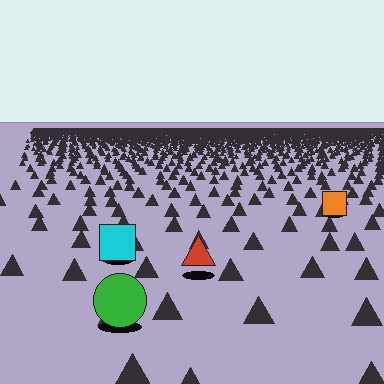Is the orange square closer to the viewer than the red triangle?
No. The red triangle is closer — you can tell from the texture gradient: the ground texture is coarser near it.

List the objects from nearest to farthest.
From nearest to farthest: the green circle, the red triangle, the cyan square, the orange square.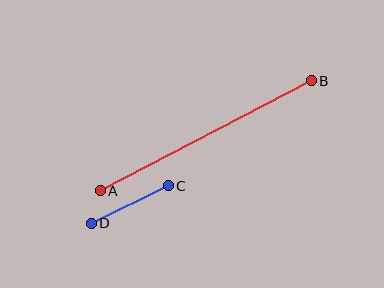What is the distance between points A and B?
The distance is approximately 238 pixels.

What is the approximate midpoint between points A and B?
The midpoint is at approximately (206, 136) pixels.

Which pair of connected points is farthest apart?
Points A and B are farthest apart.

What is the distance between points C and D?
The distance is approximately 86 pixels.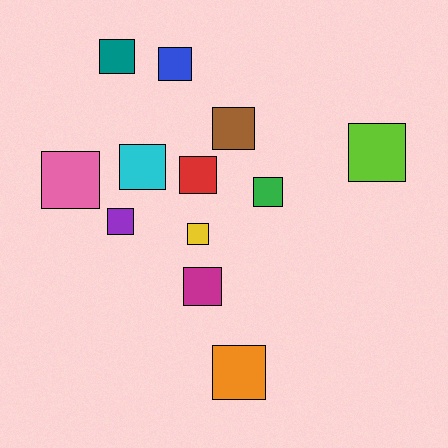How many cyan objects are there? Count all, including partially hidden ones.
There is 1 cyan object.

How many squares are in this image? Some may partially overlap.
There are 12 squares.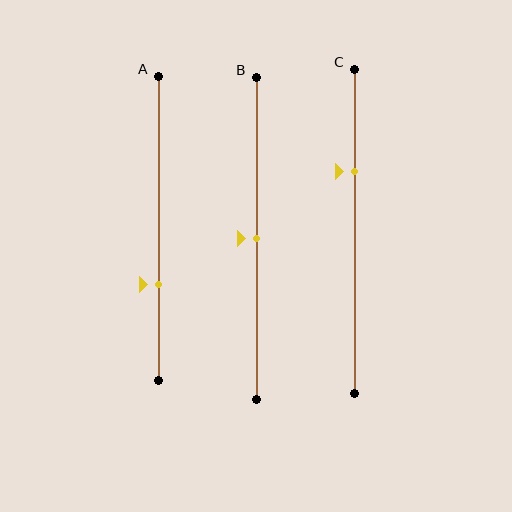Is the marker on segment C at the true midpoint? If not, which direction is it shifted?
No, the marker on segment C is shifted upward by about 18% of the segment length.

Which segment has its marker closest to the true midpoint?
Segment B has its marker closest to the true midpoint.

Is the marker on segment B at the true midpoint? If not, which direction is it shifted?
Yes, the marker on segment B is at the true midpoint.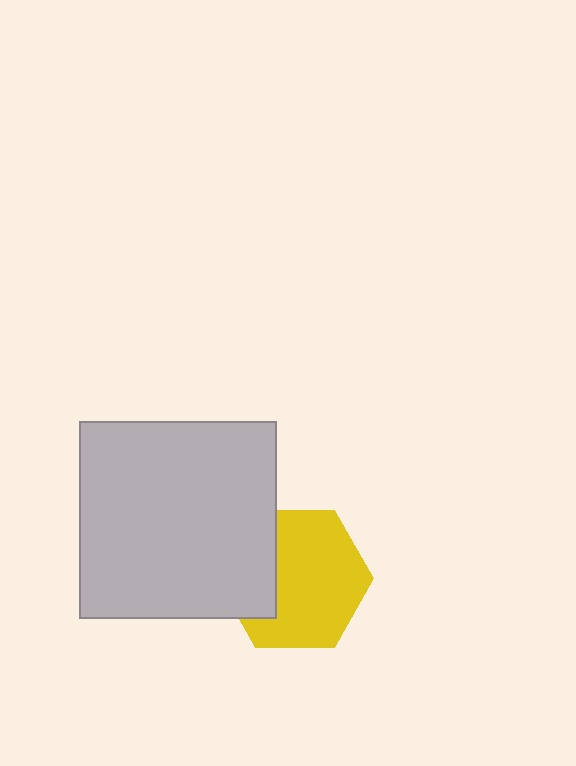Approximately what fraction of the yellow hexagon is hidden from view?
Roughly 30% of the yellow hexagon is hidden behind the light gray square.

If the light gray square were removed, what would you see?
You would see the complete yellow hexagon.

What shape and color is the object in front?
The object in front is a light gray square.